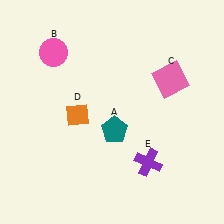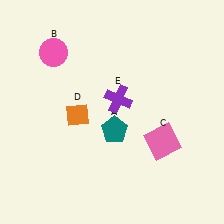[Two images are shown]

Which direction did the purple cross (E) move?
The purple cross (E) moved up.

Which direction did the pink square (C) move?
The pink square (C) moved down.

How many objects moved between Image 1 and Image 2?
2 objects moved between the two images.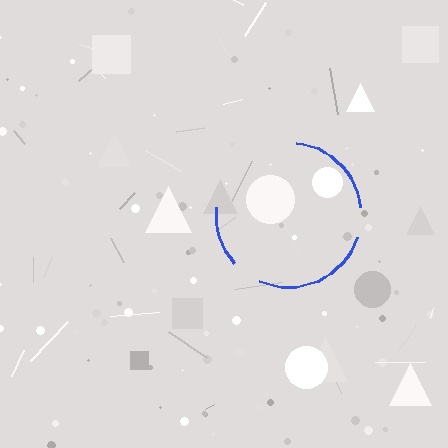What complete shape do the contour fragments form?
The contour fragments form a circle.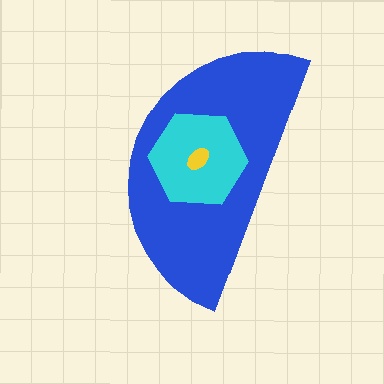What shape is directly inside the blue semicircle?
The cyan hexagon.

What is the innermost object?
The yellow ellipse.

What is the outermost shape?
The blue semicircle.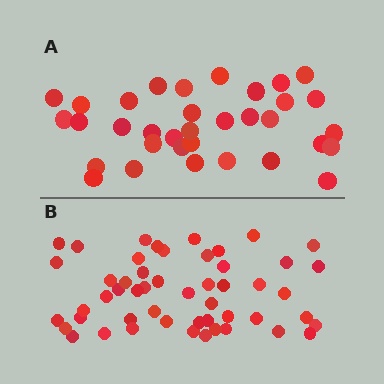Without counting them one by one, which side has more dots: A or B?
Region B (the bottom region) has more dots.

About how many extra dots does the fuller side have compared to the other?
Region B has approximately 15 more dots than region A.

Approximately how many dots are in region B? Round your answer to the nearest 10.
About 50 dots. (The exact count is 51, which rounds to 50.)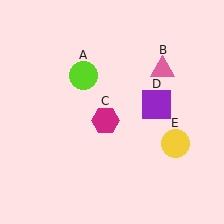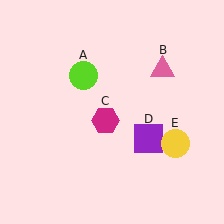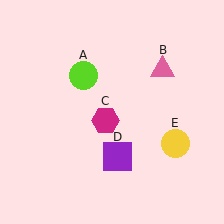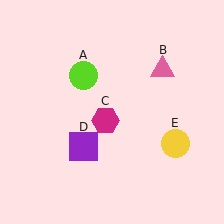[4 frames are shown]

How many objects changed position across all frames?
1 object changed position: purple square (object D).